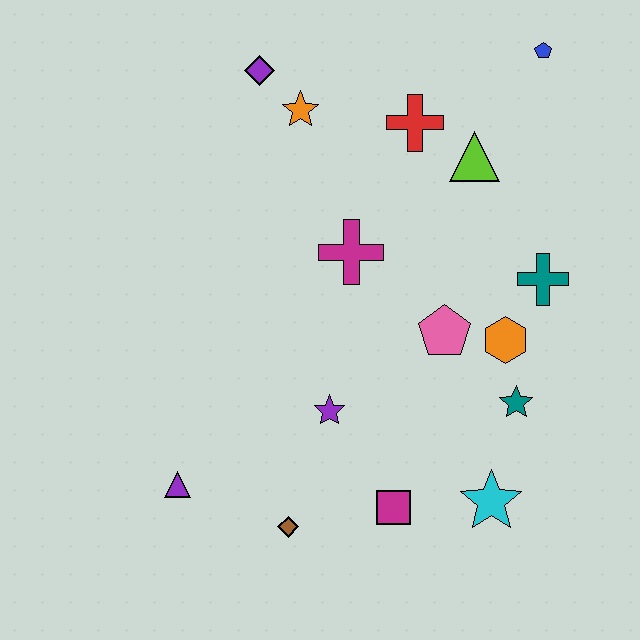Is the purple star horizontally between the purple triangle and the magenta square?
Yes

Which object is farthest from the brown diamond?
The blue pentagon is farthest from the brown diamond.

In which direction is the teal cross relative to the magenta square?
The teal cross is above the magenta square.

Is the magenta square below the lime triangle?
Yes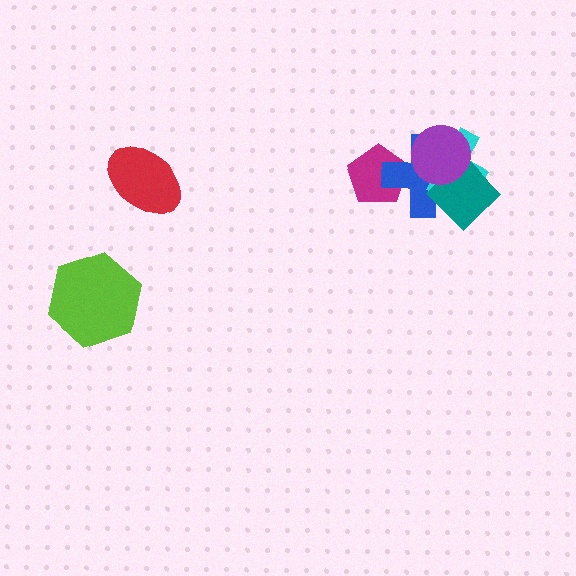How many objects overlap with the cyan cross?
3 objects overlap with the cyan cross.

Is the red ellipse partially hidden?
No, no other shape covers it.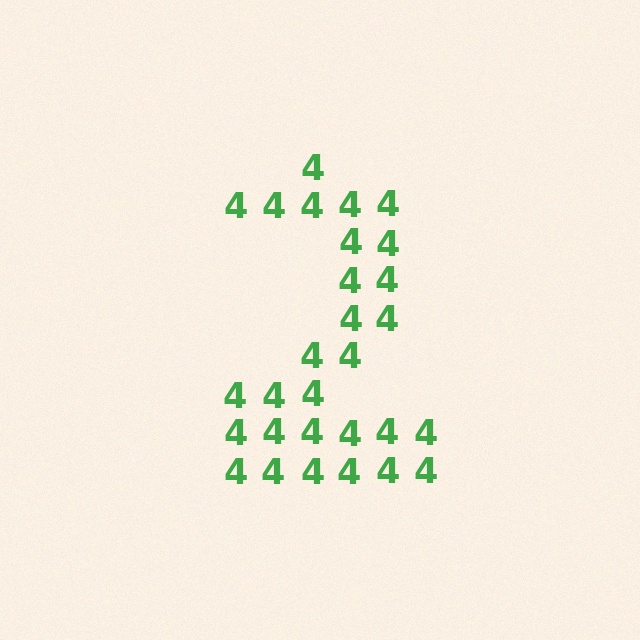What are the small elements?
The small elements are digit 4's.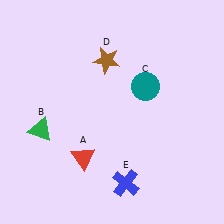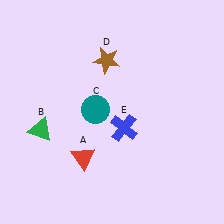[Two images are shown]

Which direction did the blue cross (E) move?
The blue cross (E) moved up.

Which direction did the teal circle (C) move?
The teal circle (C) moved left.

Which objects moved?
The objects that moved are: the teal circle (C), the blue cross (E).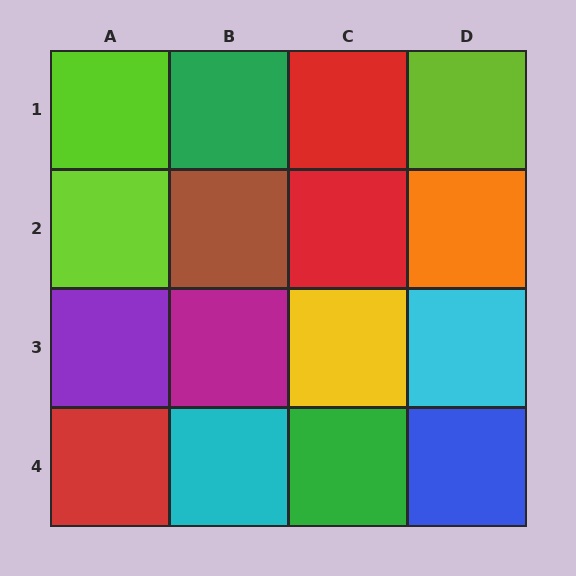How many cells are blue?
1 cell is blue.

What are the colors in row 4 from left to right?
Red, cyan, green, blue.